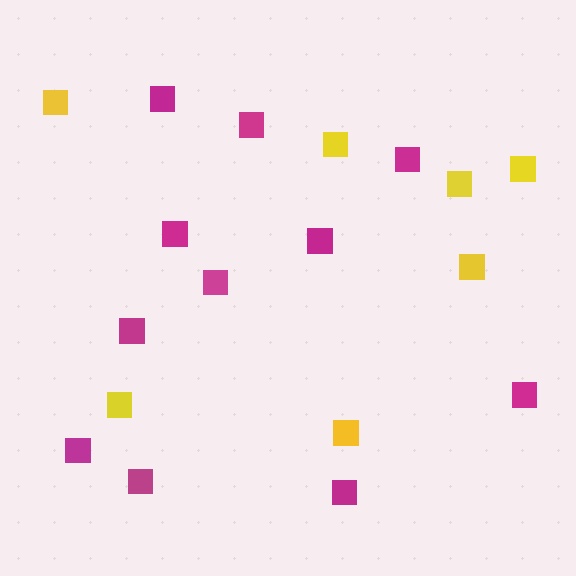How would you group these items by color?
There are 2 groups: one group of yellow squares (7) and one group of magenta squares (11).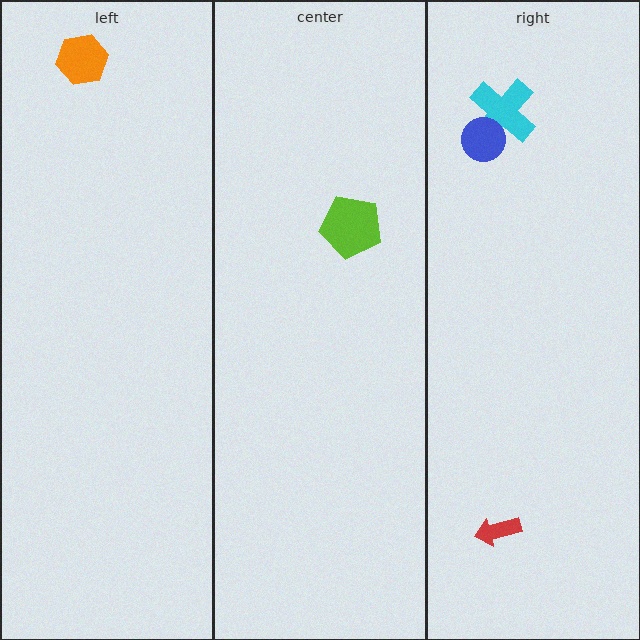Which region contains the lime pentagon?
The center region.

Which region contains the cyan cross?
The right region.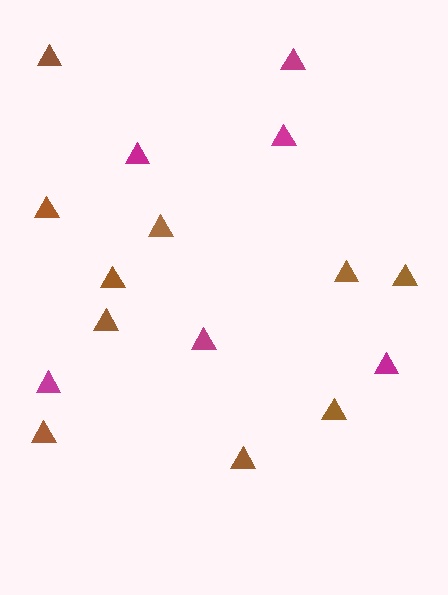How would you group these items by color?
There are 2 groups: one group of brown triangles (10) and one group of magenta triangles (6).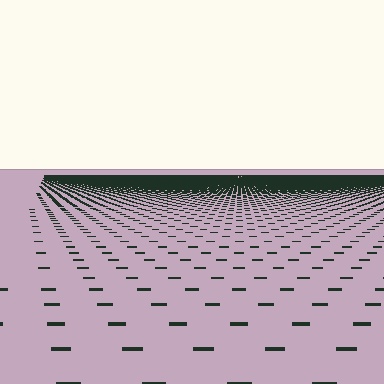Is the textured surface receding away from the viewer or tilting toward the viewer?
The surface is receding away from the viewer. Texture elements get smaller and denser toward the top.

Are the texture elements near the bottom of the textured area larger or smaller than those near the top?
Larger. Near the bottom, elements are closer to the viewer and appear at a bigger on-screen size.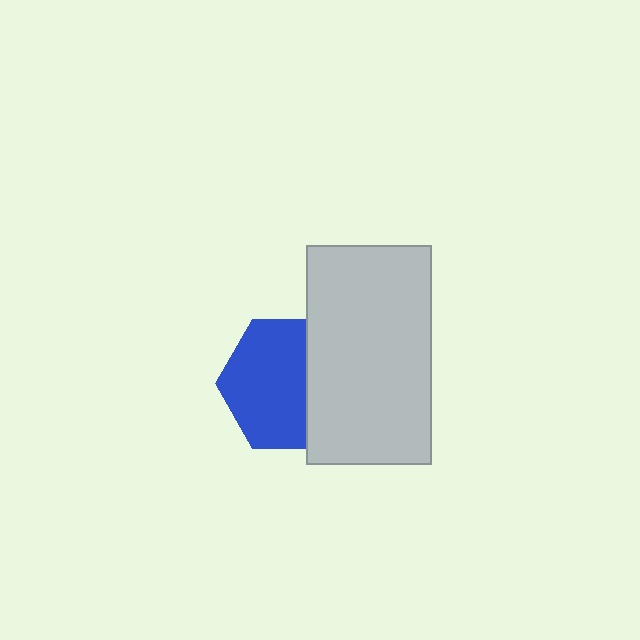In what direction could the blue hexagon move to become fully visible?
The blue hexagon could move left. That would shift it out from behind the light gray rectangle entirely.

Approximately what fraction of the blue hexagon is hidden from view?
Roughly 36% of the blue hexagon is hidden behind the light gray rectangle.